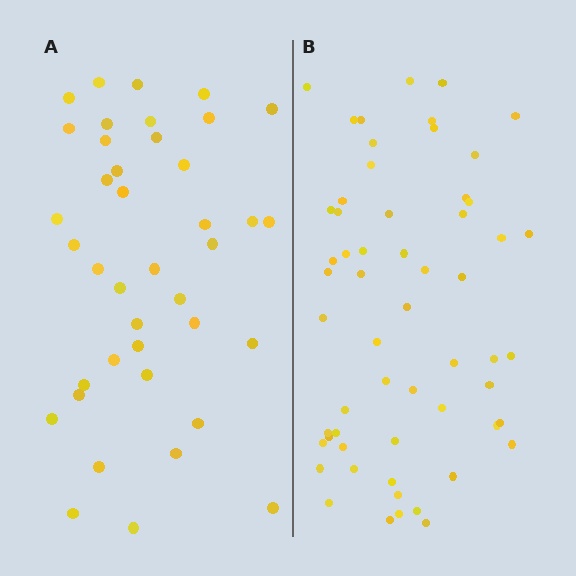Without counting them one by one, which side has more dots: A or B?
Region B (the right region) has more dots.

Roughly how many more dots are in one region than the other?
Region B has approximately 20 more dots than region A.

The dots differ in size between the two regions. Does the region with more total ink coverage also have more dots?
No. Region A has more total ink coverage because its dots are larger, but region B actually contains more individual dots. Total area can be misleading — the number of items is what matters here.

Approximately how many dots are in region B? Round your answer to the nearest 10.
About 60 dots. (The exact count is 58, which rounds to 60.)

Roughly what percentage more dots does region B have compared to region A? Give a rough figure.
About 45% more.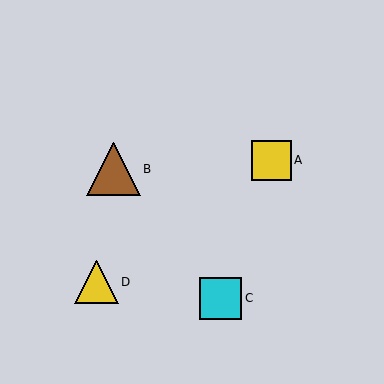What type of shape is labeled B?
Shape B is a brown triangle.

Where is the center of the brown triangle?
The center of the brown triangle is at (114, 169).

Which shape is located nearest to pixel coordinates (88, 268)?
The yellow triangle (labeled D) at (97, 282) is nearest to that location.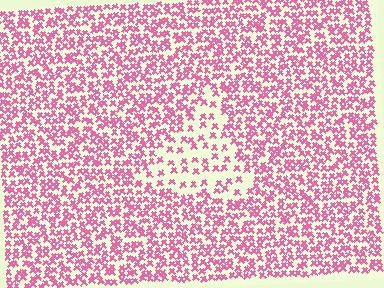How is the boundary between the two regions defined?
The boundary is defined by a change in element density (approximately 2.2x ratio). All elements are the same color, size, and shape.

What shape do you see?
I see a triangle.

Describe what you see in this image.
The image contains small pink elements arranged at two different densities. A triangle-shaped region is visible where the elements are less densely packed than the surrounding area.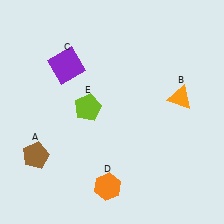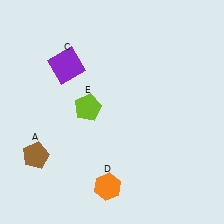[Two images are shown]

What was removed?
The orange triangle (B) was removed in Image 2.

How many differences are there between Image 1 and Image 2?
There is 1 difference between the two images.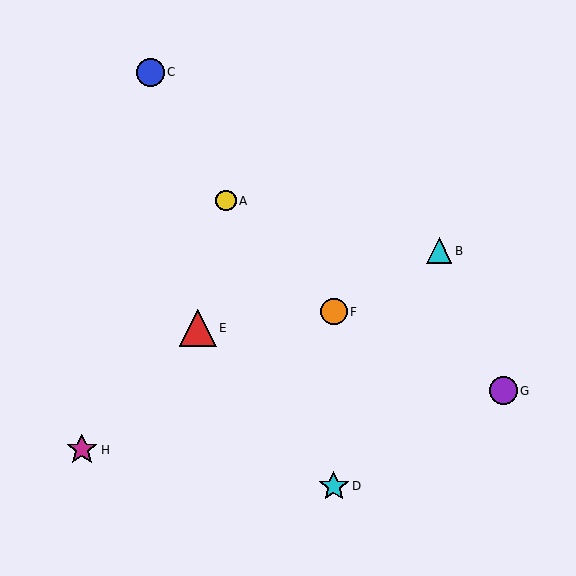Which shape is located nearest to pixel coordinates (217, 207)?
The yellow circle (labeled A) at (226, 201) is nearest to that location.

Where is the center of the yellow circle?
The center of the yellow circle is at (226, 201).